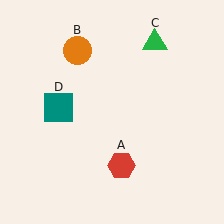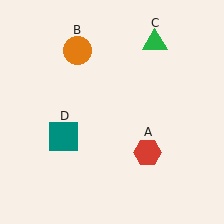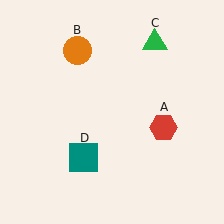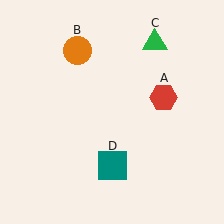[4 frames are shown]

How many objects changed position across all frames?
2 objects changed position: red hexagon (object A), teal square (object D).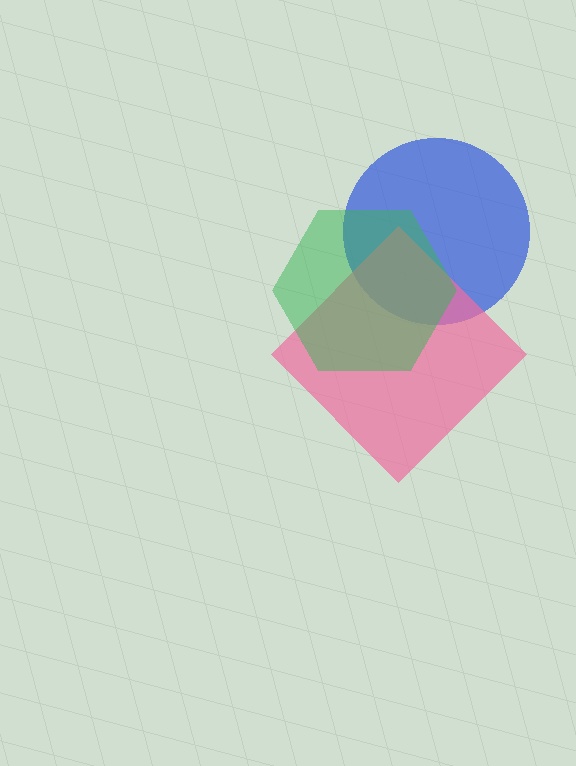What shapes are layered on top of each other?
The layered shapes are: a blue circle, a pink diamond, a green hexagon.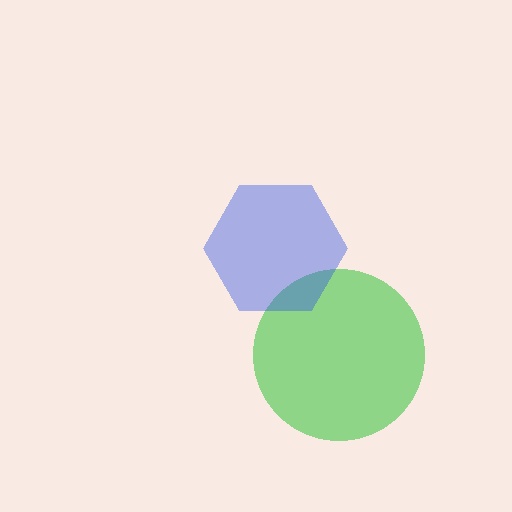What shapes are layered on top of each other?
The layered shapes are: a green circle, a blue hexagon.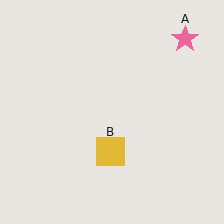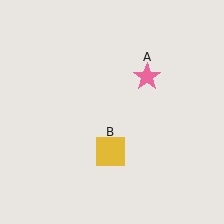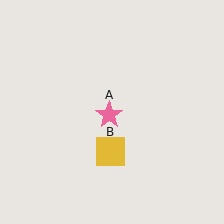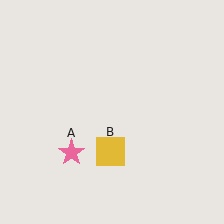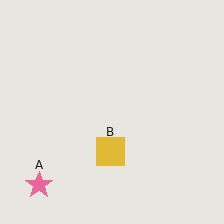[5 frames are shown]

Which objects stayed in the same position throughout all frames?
Yellow square (object B) remained stationary.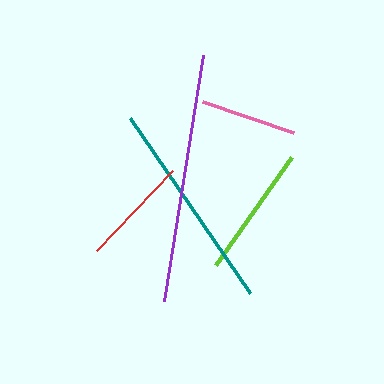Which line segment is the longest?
The purple line is the longest at approximately 249 pixels.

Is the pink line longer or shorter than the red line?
The red line is longer than the pink line.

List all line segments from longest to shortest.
From longest to shortest: purple, teal, lime, red, pink.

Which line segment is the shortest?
The pink line is the shortest at approximately 97 pixels.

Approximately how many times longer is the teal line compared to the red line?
The teal line is approximately 1.9 times the length of the red line.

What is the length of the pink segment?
The pink segment is approximately 97 pixels long.